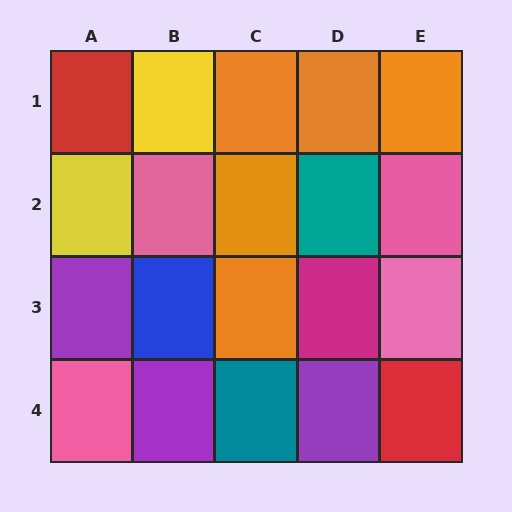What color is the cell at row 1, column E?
Orange.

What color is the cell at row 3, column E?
Pink.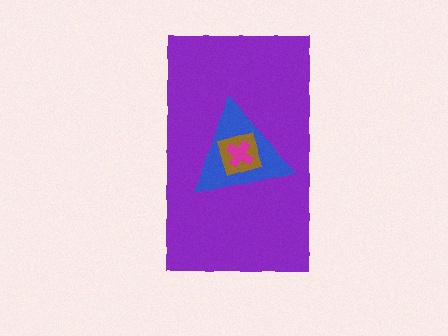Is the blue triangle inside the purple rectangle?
Yes.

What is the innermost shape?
The magenta cross.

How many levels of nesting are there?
4.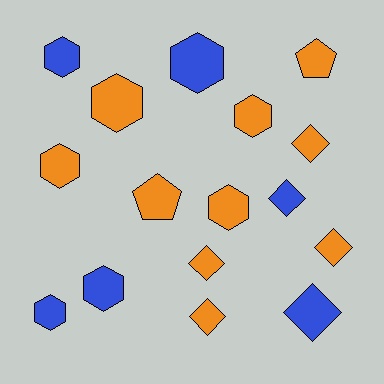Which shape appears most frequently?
Hexagon, with 8 objects.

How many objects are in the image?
There are 16 objects.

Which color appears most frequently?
Orange, with 10 objects.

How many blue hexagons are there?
There are 4 blue hexagons.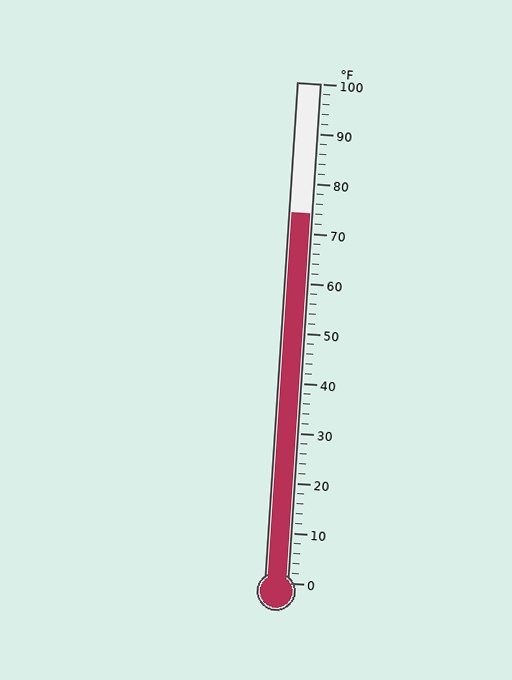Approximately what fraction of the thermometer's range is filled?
The thermometer is filled to approximately 75% of its range.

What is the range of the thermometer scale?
The thermometer scale ranges from 0°F to 100°F.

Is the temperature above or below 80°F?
The temperature is below 80°F.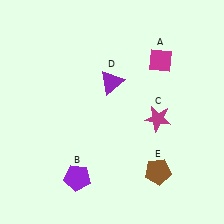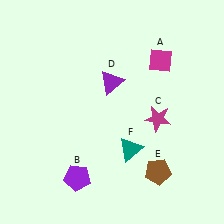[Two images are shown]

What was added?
A teal triangle (F) was added in Image 2.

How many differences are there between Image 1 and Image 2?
There is 1 difference between the two images.